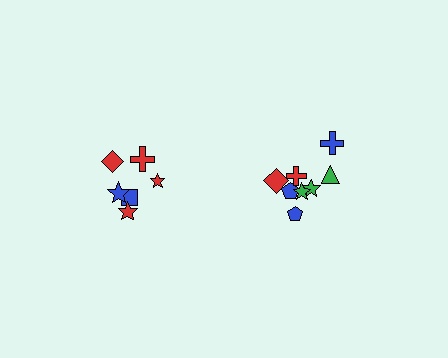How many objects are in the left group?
There are 6 objects.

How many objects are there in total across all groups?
There are 14 objects.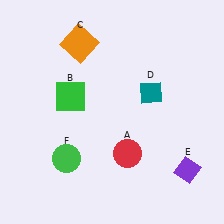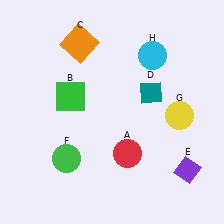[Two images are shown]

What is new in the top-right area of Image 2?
A cyan circle (H) was added in the top-right area of Image 2.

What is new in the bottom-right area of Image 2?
A yellow circle (G) was added in the bottom-right area of Image 2.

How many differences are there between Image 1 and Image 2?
There are 2 differences between the two images.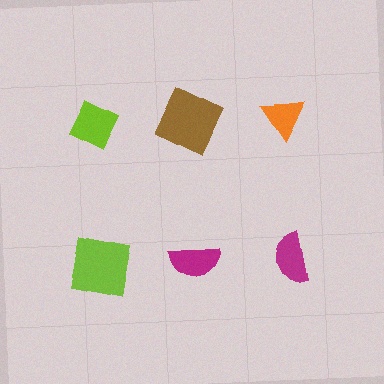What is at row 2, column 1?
A lime square.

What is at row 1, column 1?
A lime diamond.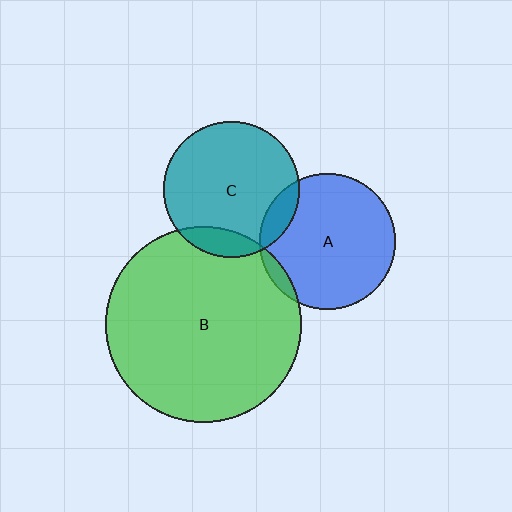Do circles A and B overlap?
Yes.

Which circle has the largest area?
Circle B (green).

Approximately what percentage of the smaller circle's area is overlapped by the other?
Approximately 5%.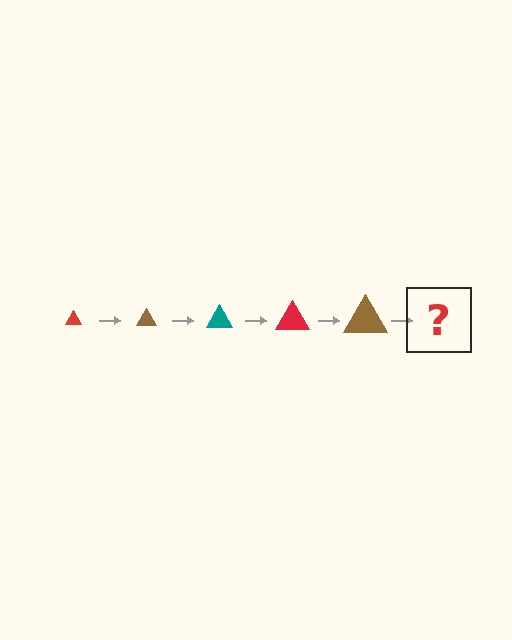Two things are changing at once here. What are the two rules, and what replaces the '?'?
The two rules are that the triangle grows larger each step and the color cycles through red, brown, and teal. The '?' should be a teal triangle, larger than the previous one.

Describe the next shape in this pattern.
It should be a teal triangle, larger than the previous one.